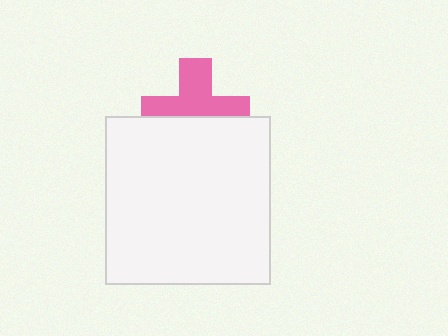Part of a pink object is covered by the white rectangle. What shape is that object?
It is a cross.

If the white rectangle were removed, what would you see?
You would see the complete pink cross.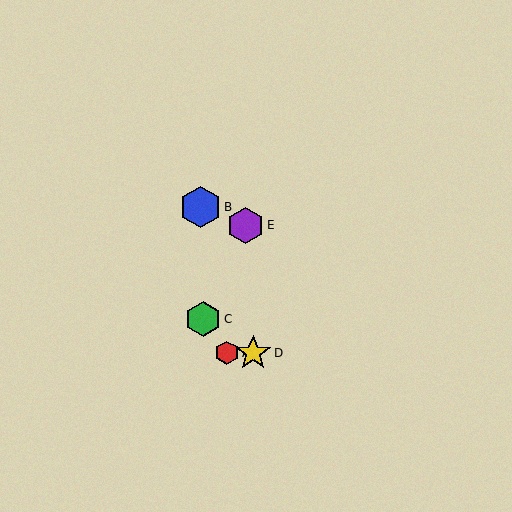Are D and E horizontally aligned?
No, D is at y≈353 and E is at y≈225.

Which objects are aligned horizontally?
Objects A, D are aligned horizontally.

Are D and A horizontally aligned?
Yes, both are at y≈353.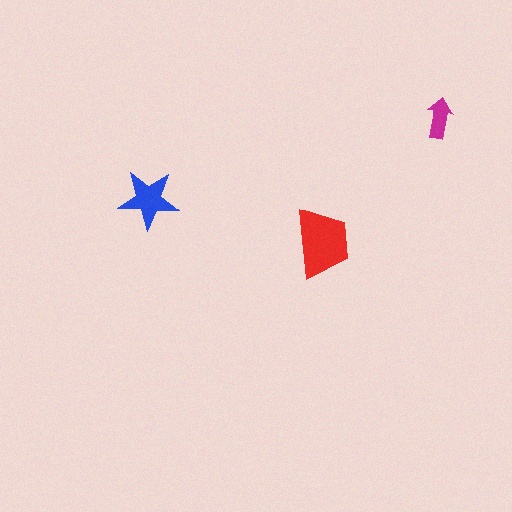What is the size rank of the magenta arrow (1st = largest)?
3rd.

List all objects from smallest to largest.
The magenta arrow, the blue star, the red trapezoid.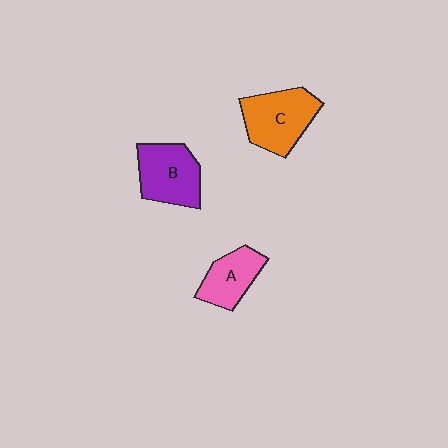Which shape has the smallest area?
Shape A (pink).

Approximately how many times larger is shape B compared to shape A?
Approximately 1.3 times.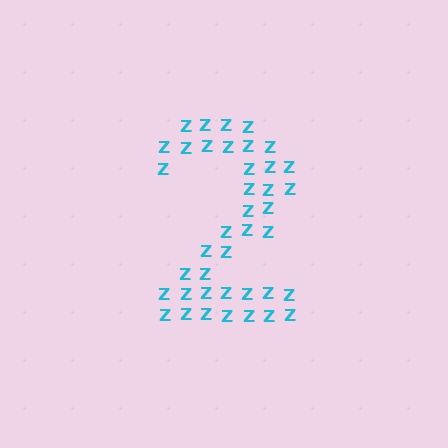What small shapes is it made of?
It is made of small letter Z's.